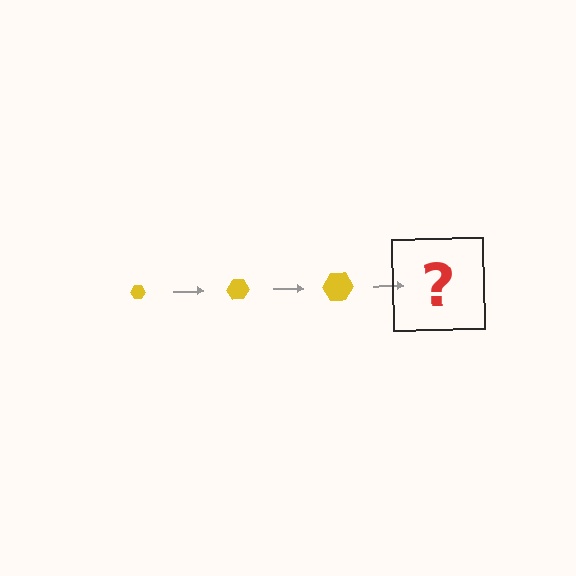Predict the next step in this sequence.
The next step is a yellow hexagon, larger than the previous one.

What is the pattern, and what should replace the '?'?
The pattern is that the hexagon gets progressively larger each step. The '?' should be a yellow hexagon, larger than the previous one.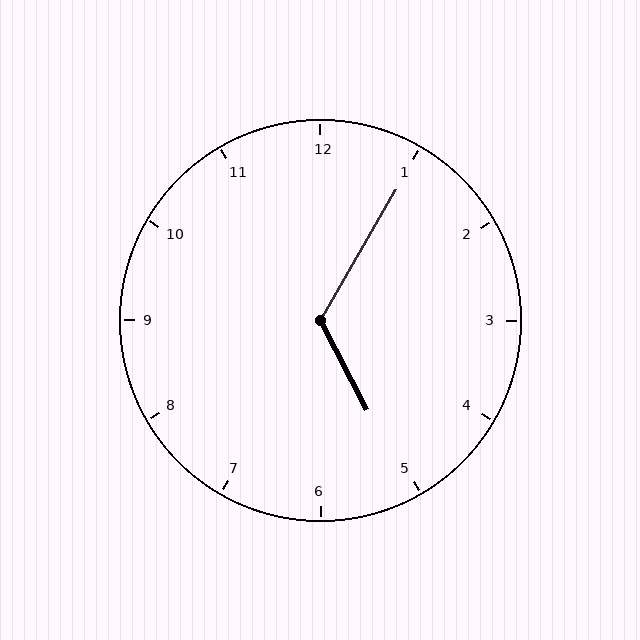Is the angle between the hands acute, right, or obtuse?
It is obtuse.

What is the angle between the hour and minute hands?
Approximately 122 degrees.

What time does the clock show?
5:05.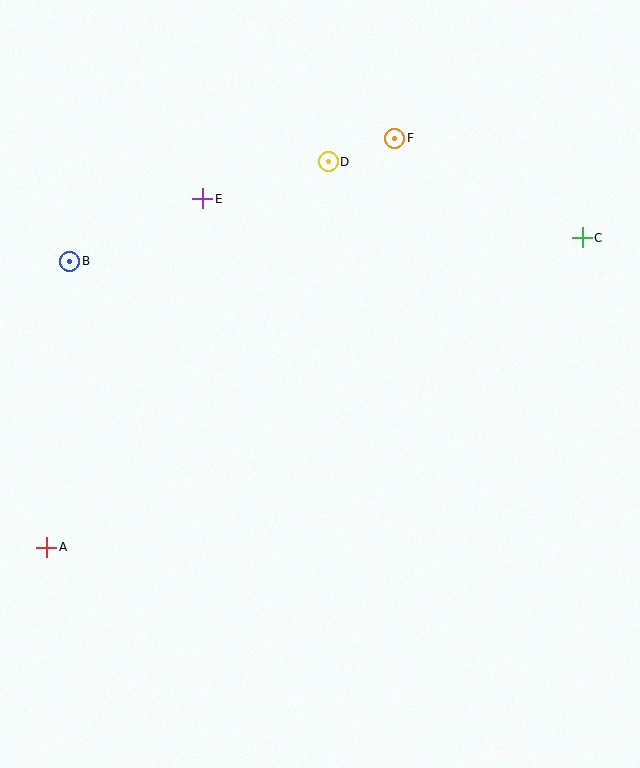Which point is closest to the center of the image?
Point E at (203, 199) is closest to the center.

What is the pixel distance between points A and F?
The distance between A and F is 537 pixels.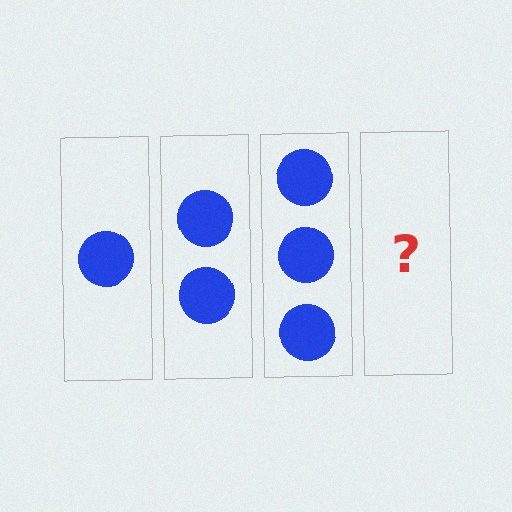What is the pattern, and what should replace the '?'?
The pattern is that each step adds one more circle. The '?' should be 4 circles.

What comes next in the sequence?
The next element should be 4 circles.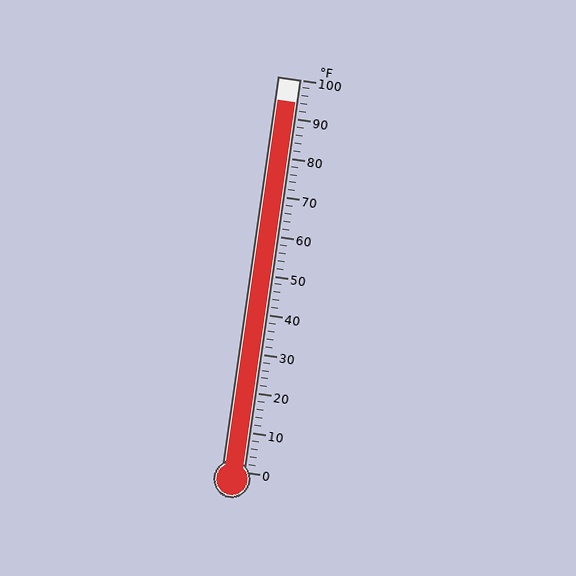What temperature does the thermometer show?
The thermometer shows approximately 94°F.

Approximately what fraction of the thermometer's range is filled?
The thermometer is filled to approximately 95% of its range.